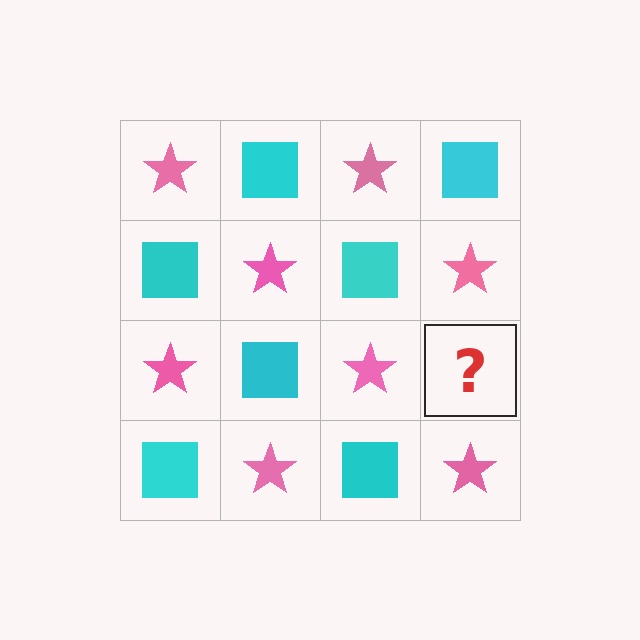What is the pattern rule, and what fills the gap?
The rule is that it alternates pink star and cyan square in a checkerboard pattern. The gap should be filled with a cyan square.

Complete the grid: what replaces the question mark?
The question mark should be replaced with a cyan square.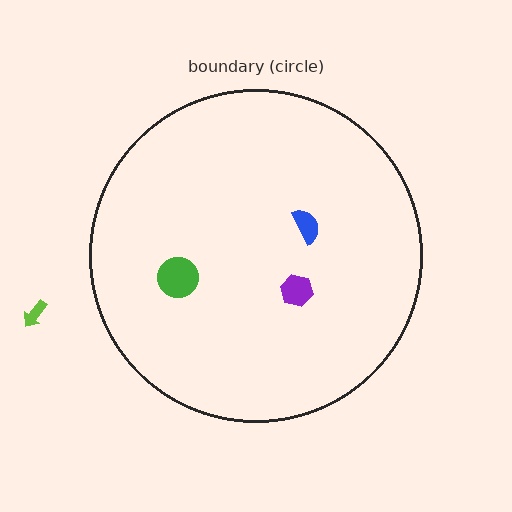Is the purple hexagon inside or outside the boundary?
Inside.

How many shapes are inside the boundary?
3 inside, 1 outside.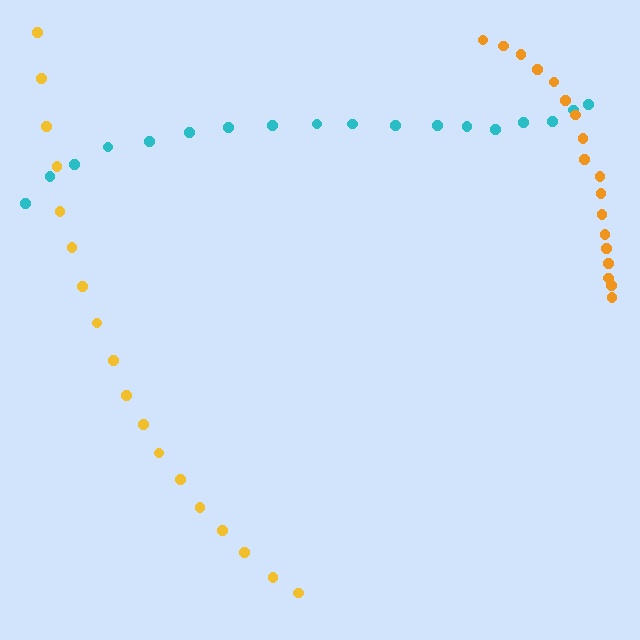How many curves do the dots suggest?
There are 3 distinct paths.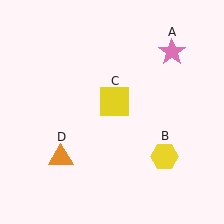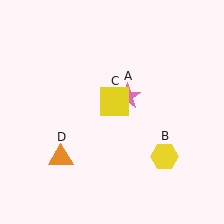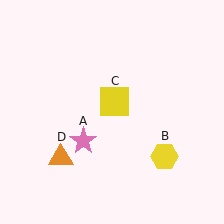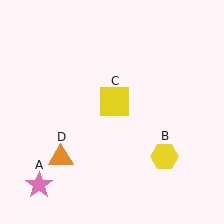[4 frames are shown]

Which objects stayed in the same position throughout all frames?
Yellow hexagon (object B) and yellow square (object C) and orange triangle (object D) remained stationary.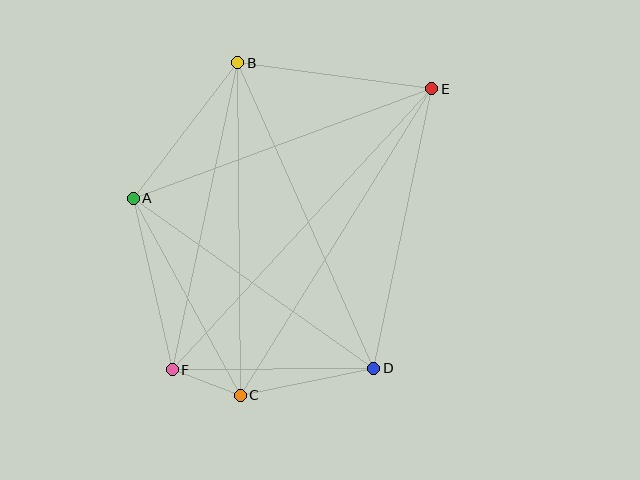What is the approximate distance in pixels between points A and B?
The distance between A and B is approximately 171 pixels.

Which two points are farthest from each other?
Points E and F are farthest from each other.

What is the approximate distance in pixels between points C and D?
The distance between C and D is approximately 136 pixels.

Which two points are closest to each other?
Points C and F are closest to each other.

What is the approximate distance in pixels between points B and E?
The distance between B and E is approximately 196 pixels.